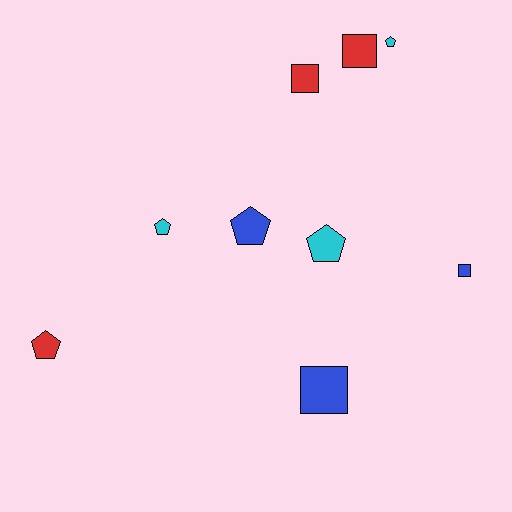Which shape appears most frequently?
Pentagon, with 5 objects.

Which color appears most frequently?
Cyan, with 3 objects.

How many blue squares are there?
There are 2 blue squares.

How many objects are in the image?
There are 9 objects.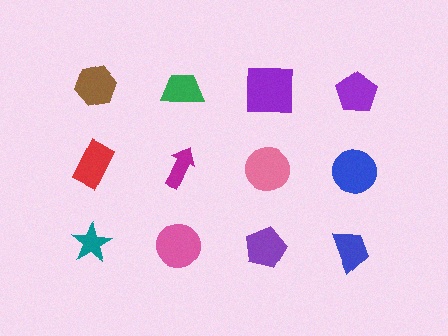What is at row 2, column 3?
A pink circle.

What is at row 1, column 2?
A green trapezoid.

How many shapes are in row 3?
4 shapes.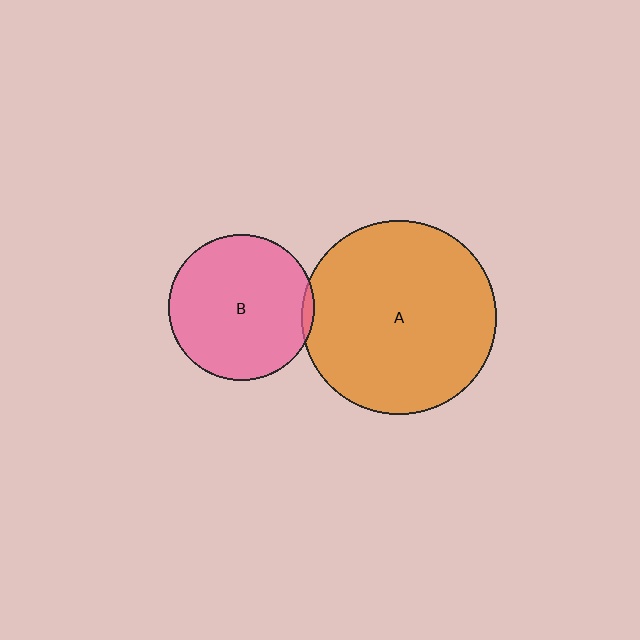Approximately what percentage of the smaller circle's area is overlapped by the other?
Approximately 5%.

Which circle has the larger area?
Circle A (orange).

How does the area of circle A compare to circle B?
Approximately 1.8 times.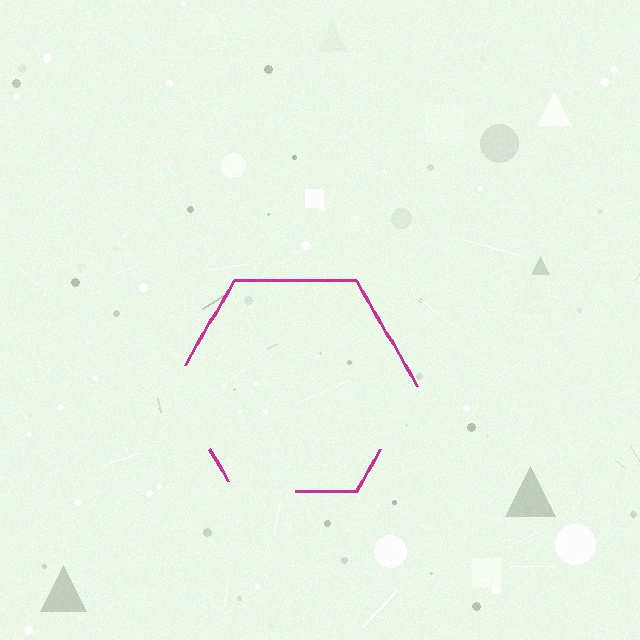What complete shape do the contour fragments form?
The contour fragments form a hexagon.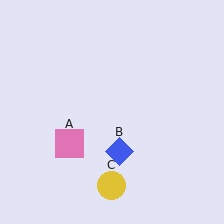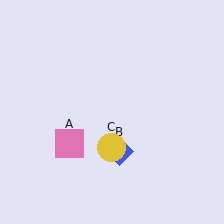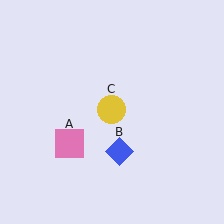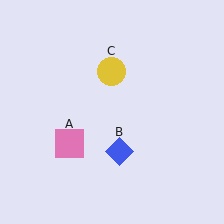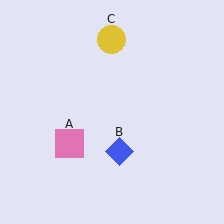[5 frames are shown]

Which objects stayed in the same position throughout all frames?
Pink square (object A) and blue diamond (object B) remained stationary.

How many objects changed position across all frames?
1 object changed position: yellow circle (object C).